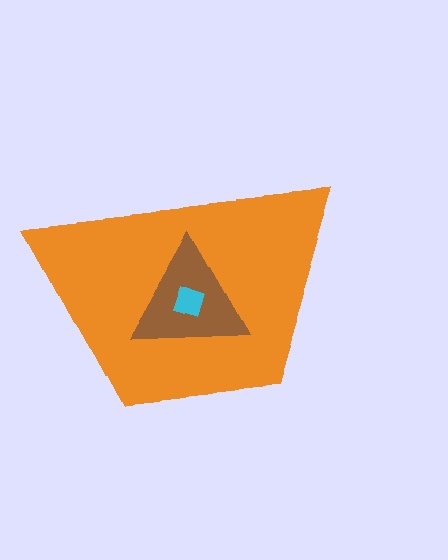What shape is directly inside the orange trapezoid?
The brown triangle.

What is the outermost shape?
The orange trapezoid.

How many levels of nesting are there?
3.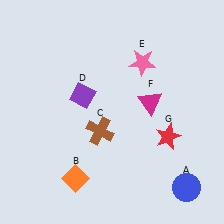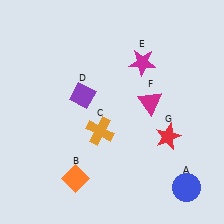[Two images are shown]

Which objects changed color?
C changed from brown to orange. E changed from pink to magenta.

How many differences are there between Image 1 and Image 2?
There are 2 differences between the two images.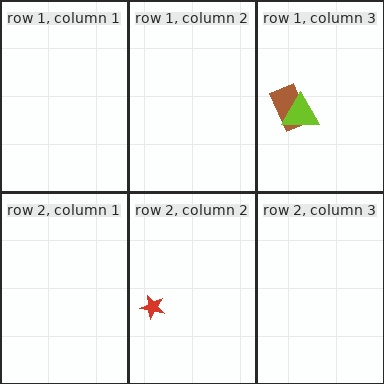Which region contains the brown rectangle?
The row 1, column 3 region.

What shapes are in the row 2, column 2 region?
The red star.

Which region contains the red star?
The row 2, column 2 region.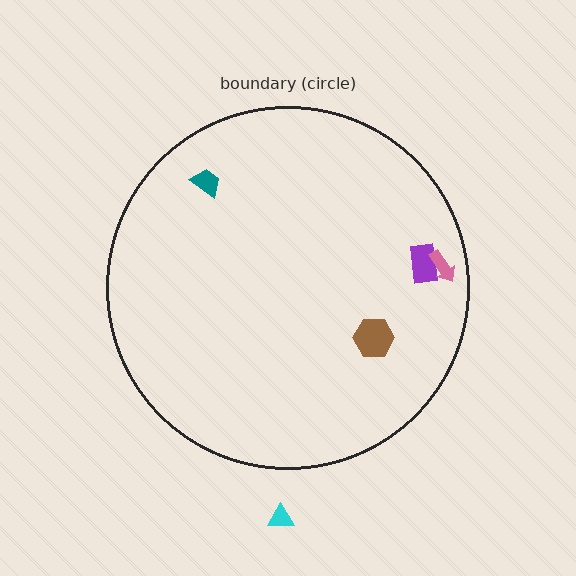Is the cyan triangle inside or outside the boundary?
Outside.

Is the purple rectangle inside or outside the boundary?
Inside.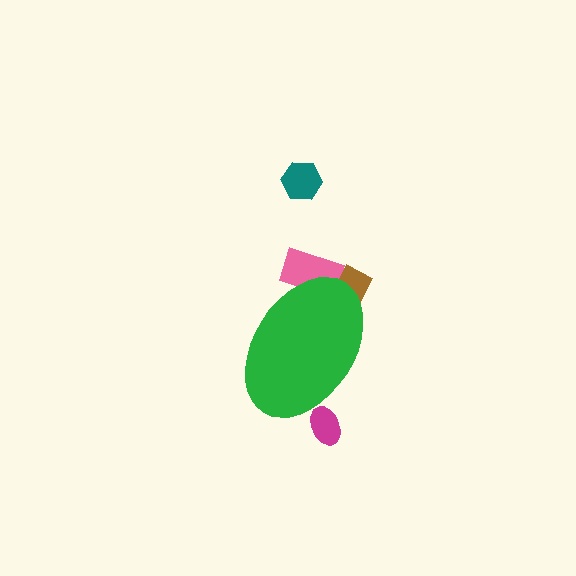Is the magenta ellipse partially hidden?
Yes, the magenta ellipse is partially hidden behind the green ellipse.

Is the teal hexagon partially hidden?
No, the teal hexagon is fully visible.